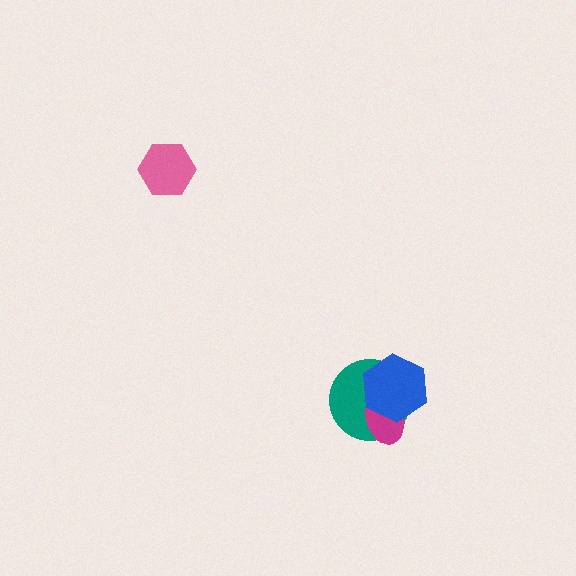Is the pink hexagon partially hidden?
No, no other shape covers it.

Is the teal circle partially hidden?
Yes, it is partially covered by another shape.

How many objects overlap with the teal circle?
2 objects overlap with the teal circle.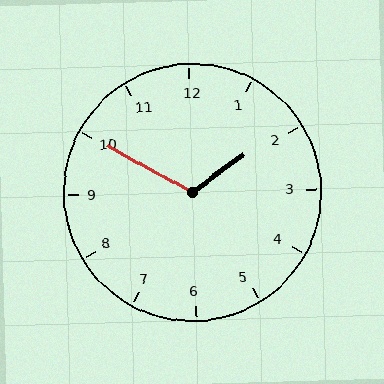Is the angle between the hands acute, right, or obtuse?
It is obtuse.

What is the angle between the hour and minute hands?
Approximately 115 degrees.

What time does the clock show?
1:50.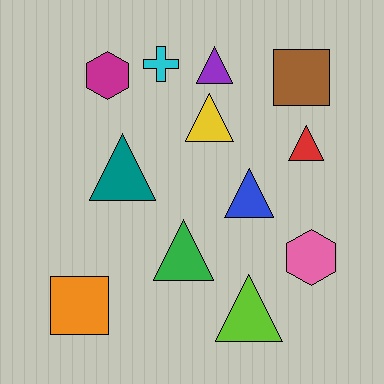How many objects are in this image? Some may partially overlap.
There are 12 objects.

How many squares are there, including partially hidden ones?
There are 2 squares.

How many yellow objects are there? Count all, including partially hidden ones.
There is 1 yellow object.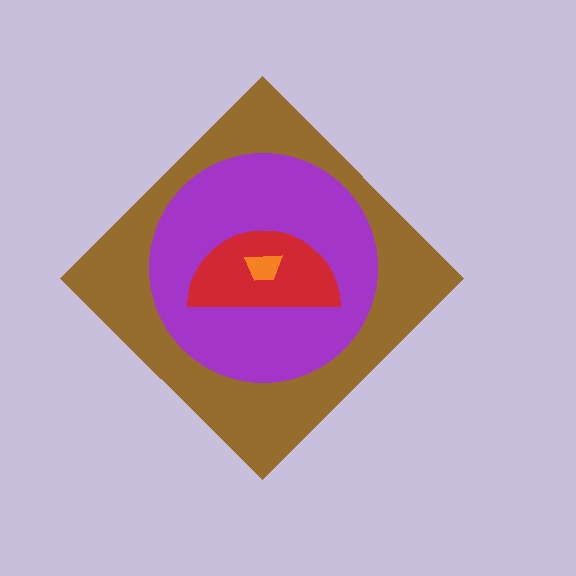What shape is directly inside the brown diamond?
The purple circle.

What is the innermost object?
The orange trapezoid.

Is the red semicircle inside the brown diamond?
Yes.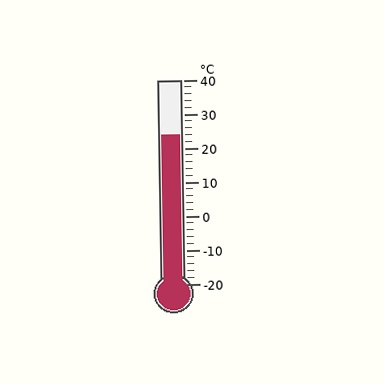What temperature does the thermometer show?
The thermometer shows approximately 24°C.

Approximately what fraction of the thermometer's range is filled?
The thermometer is filled to approximately 75% of its range.